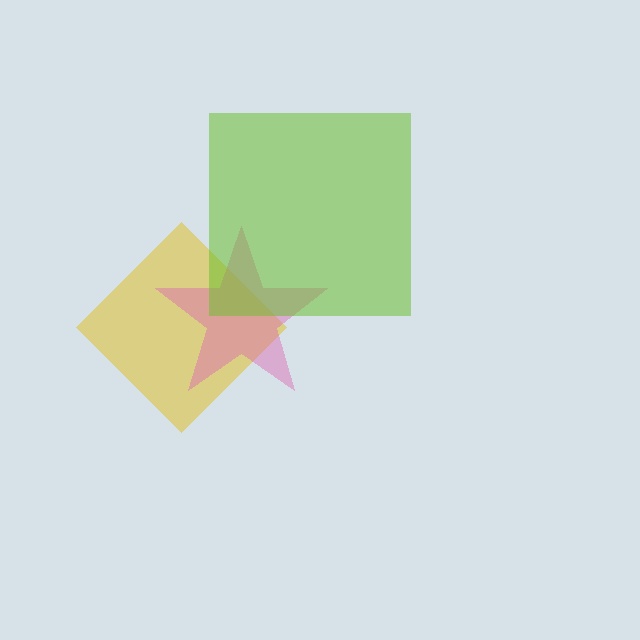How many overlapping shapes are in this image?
There are 3 overlapping shapes in the image.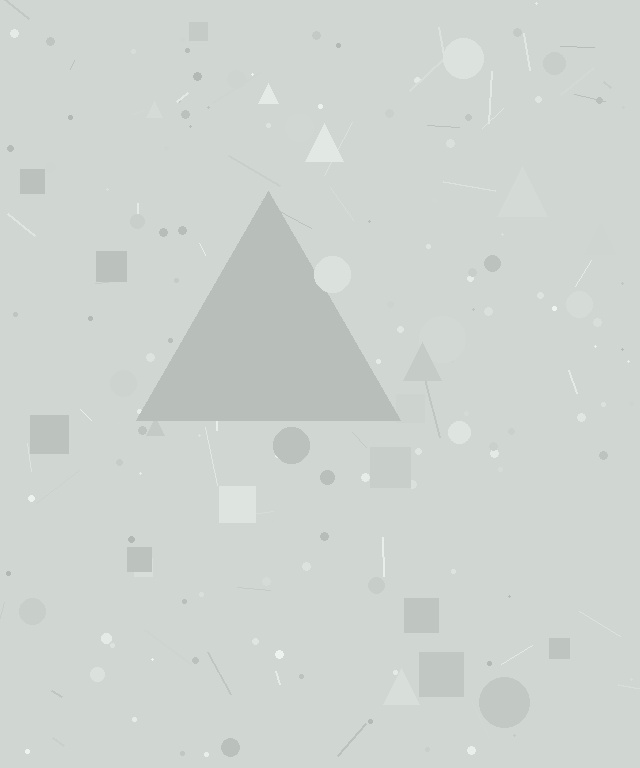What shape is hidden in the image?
A triangle is hidden in the image.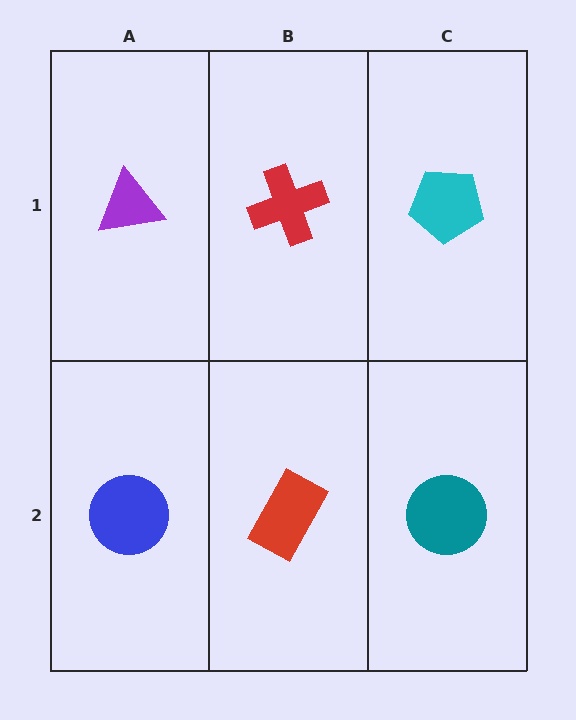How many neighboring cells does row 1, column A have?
2.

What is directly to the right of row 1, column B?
A cyan pentagon.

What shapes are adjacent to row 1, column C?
A teal circle (row 2, column C), a red cross (row 1, column B).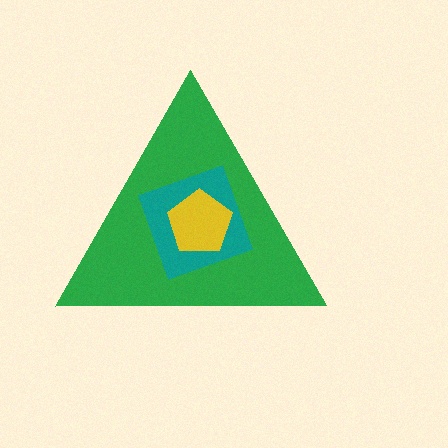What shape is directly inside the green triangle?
The teal square.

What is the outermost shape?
The green triangle.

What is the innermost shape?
The yellow pentagon.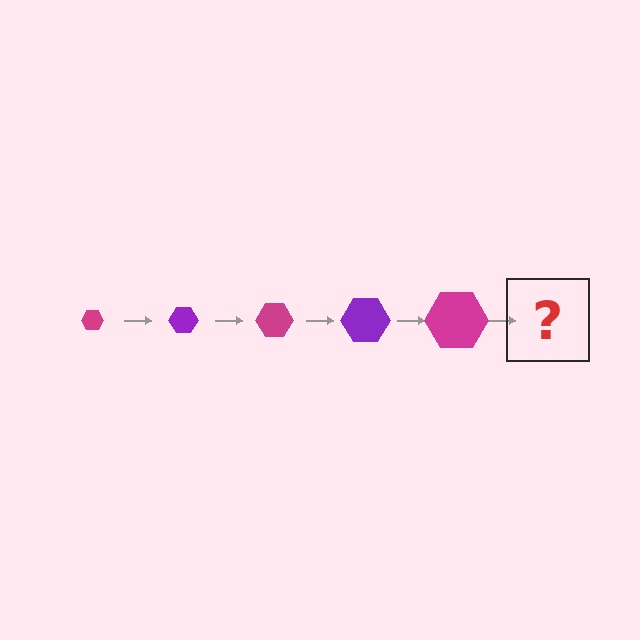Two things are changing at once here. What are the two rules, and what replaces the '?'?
The two rules are that the hexagon grows larger each step and the color cycles through magenta and purple. The '?' should be a purple hexagon, larger than the previous one.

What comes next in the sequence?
The next element should be a purple hexagon, larger than the previous one.